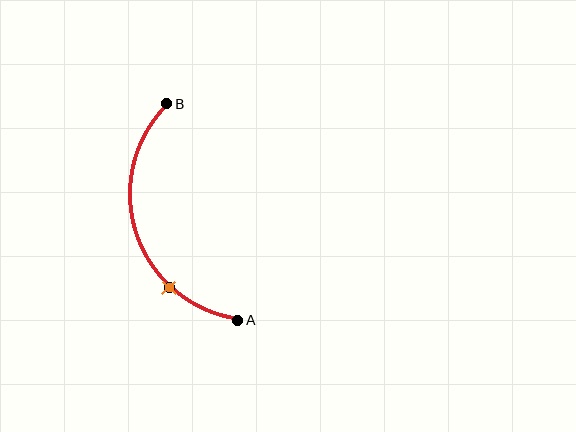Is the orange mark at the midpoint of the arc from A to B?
No. The orange mark lies on the arc but is closer to endpoint A. The arc midpoint would be at the point on the curve equidistant along the arc from both A and B.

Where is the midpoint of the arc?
The arc midpoint is the point on the curve farthest from the straight line joining A and B. It sits to the left of that line.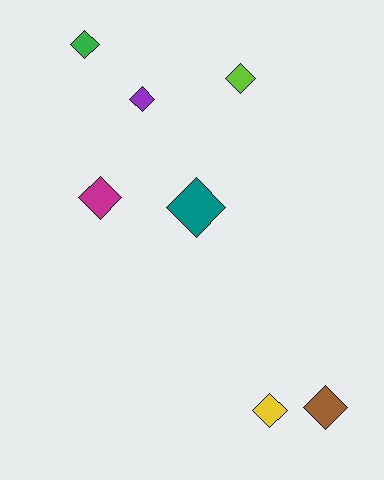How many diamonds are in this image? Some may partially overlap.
There are 7 diamonds.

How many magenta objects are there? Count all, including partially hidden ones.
There is 1 magenta object.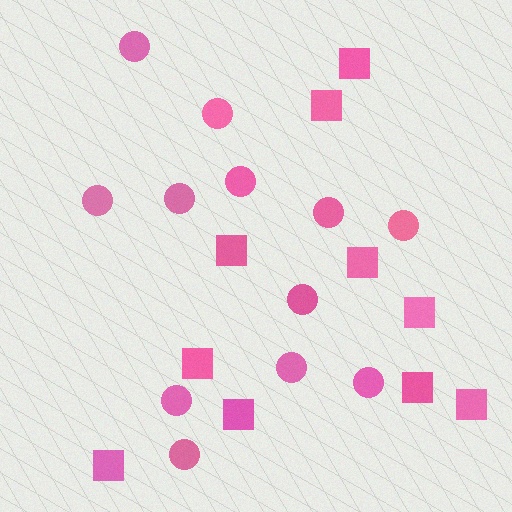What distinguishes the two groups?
There are 2 groups: one group of squares (10) and one group of circles (12).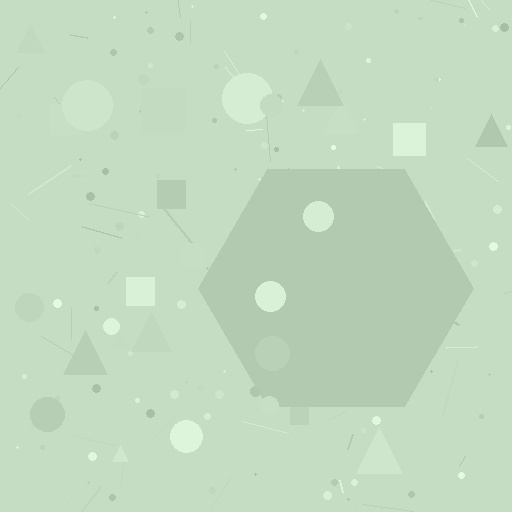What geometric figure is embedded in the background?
A hexagon is embedded in the background.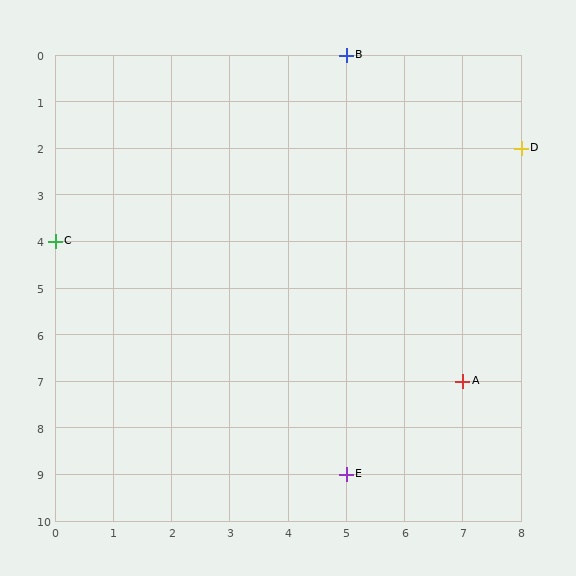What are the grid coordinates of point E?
Point E is at grid coordinates (5, 9).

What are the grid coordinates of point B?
Point B is at grid coordinates (5, 0).